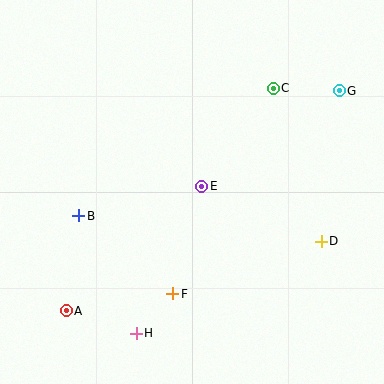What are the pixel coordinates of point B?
Point B is at (79, 216).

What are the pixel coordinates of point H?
Point H is at (136, 333).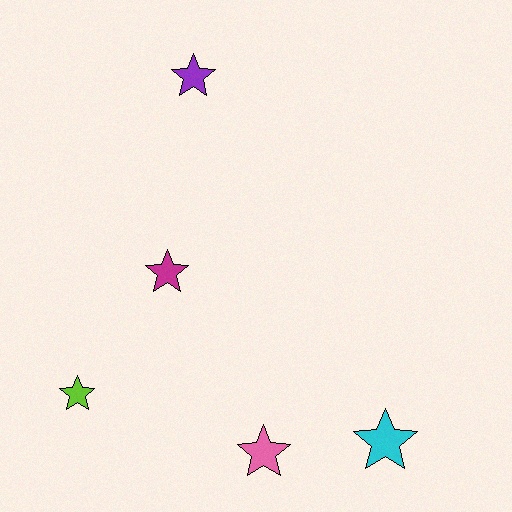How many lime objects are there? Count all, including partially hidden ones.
There is 1 lime object.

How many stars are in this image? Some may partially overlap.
There are 5 stars.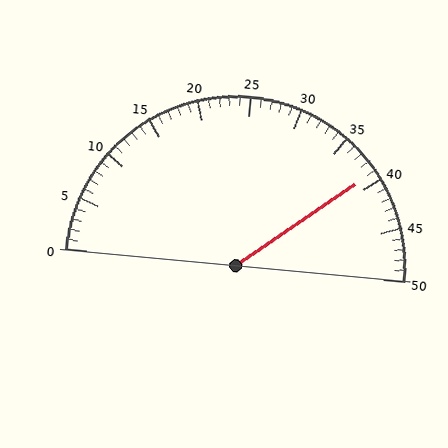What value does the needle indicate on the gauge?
The needle indicates approximately 39.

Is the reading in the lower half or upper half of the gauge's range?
The reading is in the upper half of the range (0 to 50).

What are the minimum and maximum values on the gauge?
The gauge ranges from 0 to 50.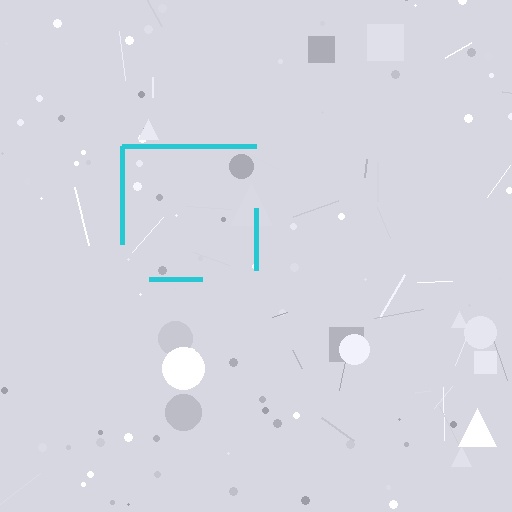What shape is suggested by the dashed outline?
The dashed outline suggests a square.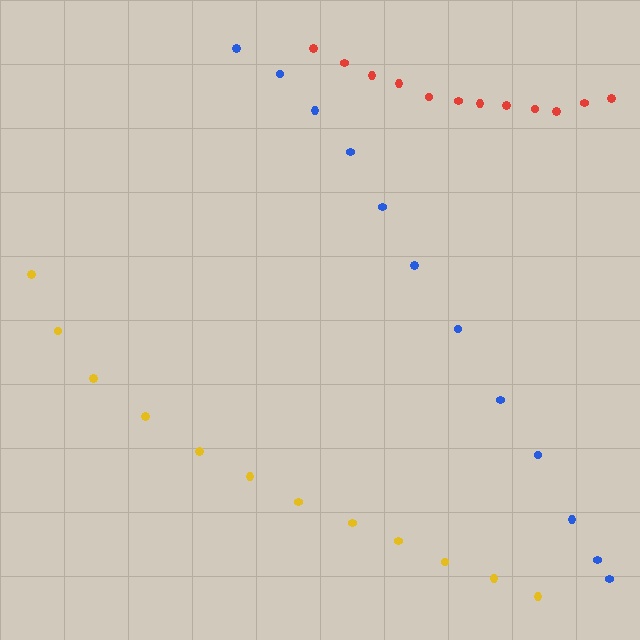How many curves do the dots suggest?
There are 3 distinct paths.